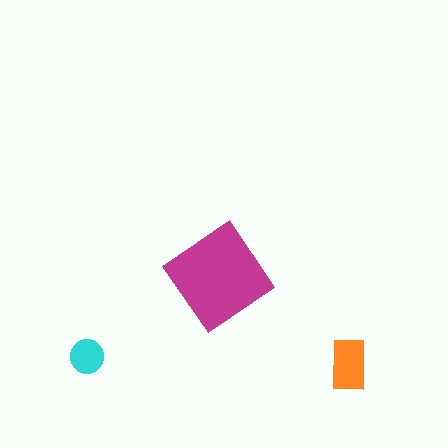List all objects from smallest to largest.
The cyan circle, the orange rectangle, the magenta diamond.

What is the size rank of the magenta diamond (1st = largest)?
1st.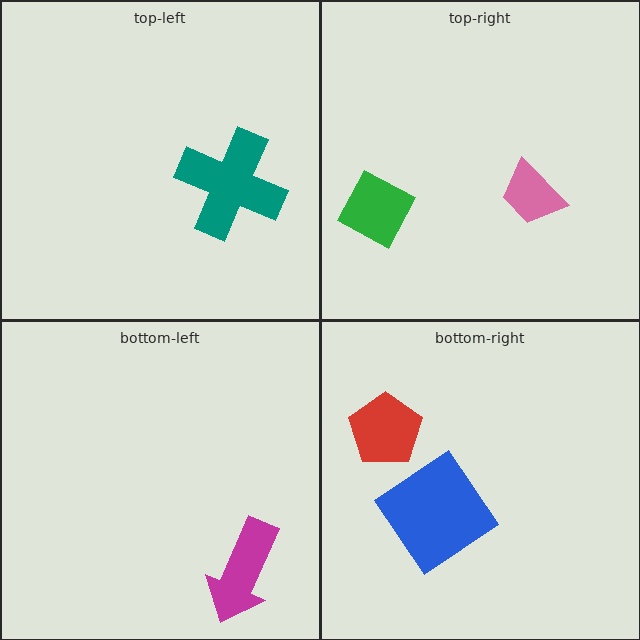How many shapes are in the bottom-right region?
2.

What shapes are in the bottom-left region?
The magenta arrow.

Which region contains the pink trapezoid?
The top-right region.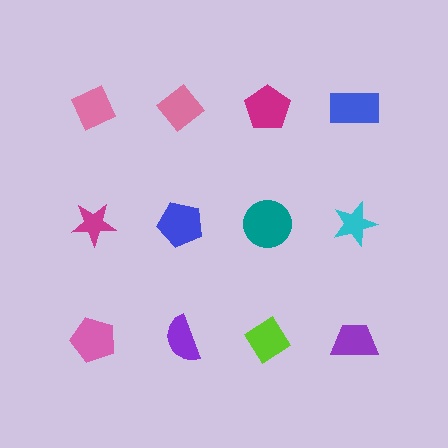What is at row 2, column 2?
A blue pentagon.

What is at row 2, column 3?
A teal circle.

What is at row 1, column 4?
A blue rectangle.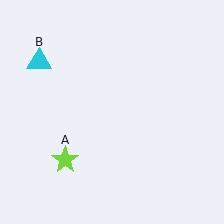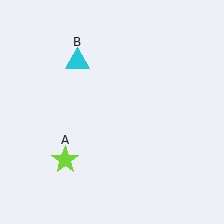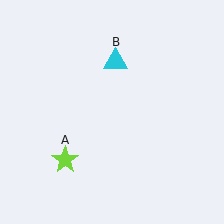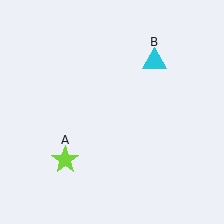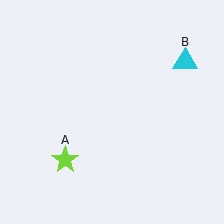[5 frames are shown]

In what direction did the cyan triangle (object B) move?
The cyan triangle (object B) moved right.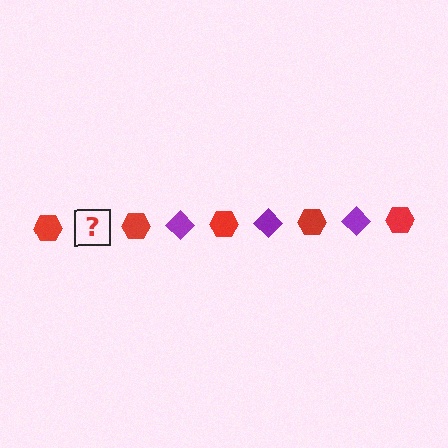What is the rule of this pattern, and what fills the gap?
The rule is that the pattern alternates between red hexagon and purple diamond. The gap should be filled with a purple diamond.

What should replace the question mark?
The question mark should be replaced with a purple diamond.